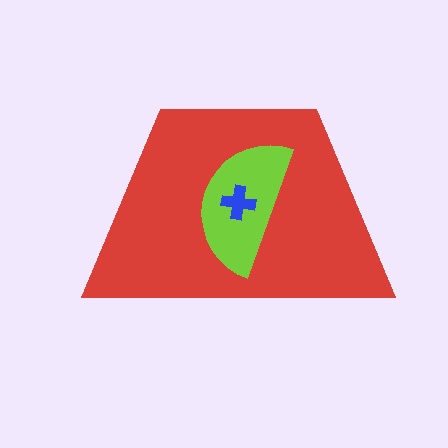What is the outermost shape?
The red trapezoid.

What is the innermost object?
The blue cross.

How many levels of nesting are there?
3.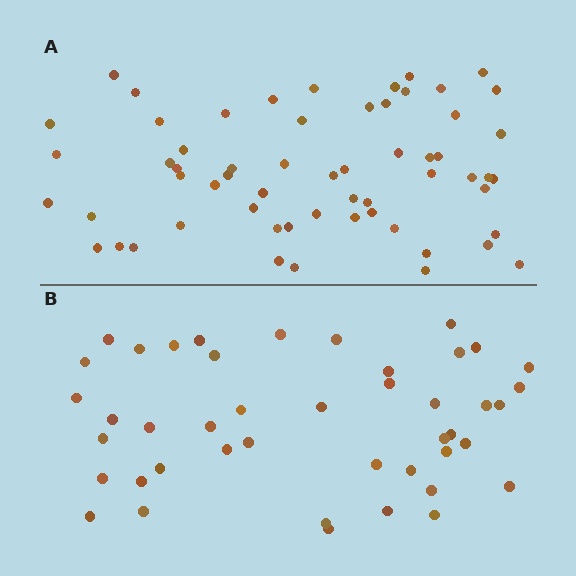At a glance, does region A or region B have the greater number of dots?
Region A (the top region) has more dots.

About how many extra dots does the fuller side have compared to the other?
Region A has approximately 15 more dots than region B.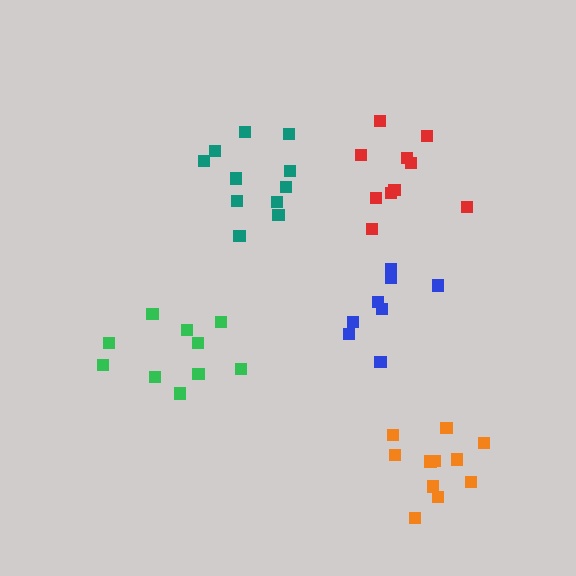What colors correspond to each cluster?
The clusters are colored: red, green, blue, teal, orange.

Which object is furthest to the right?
The orange cluster is rightmost.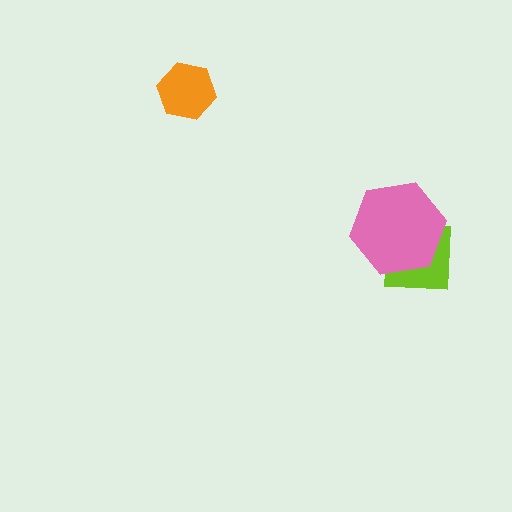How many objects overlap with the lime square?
1 object overlaps with the lime square.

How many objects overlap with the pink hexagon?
1 object overlaps with the pink hexagon.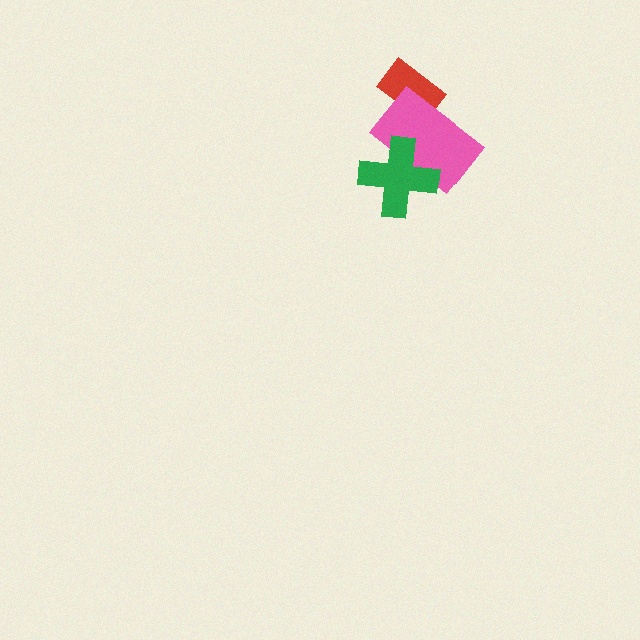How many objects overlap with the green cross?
1 object overlaps with the green cross.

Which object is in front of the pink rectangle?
The green cross is in front of the pink rectangle.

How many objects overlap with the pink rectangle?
2 objects overlap with the pink rectangle.